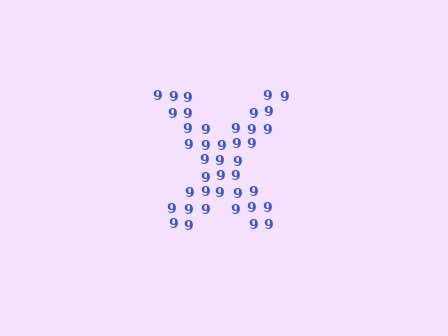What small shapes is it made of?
It is made of small digit 9's.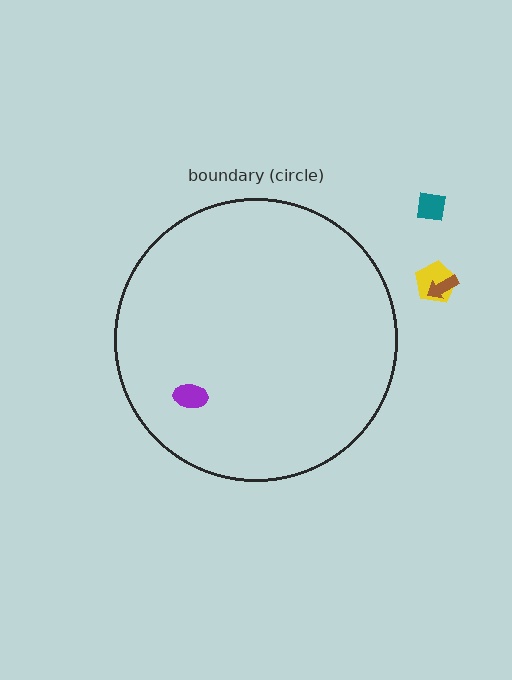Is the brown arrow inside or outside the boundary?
Outside.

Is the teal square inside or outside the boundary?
Outside.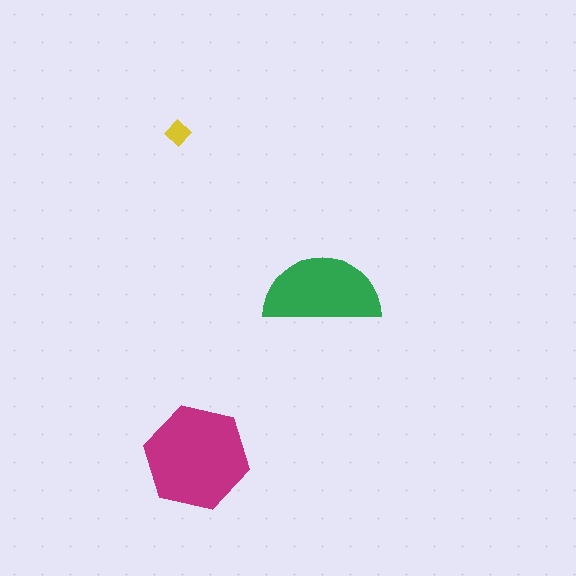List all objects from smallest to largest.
The yellow diamond, the green semicircle, the magenta hexagon.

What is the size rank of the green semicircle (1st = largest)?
2nd.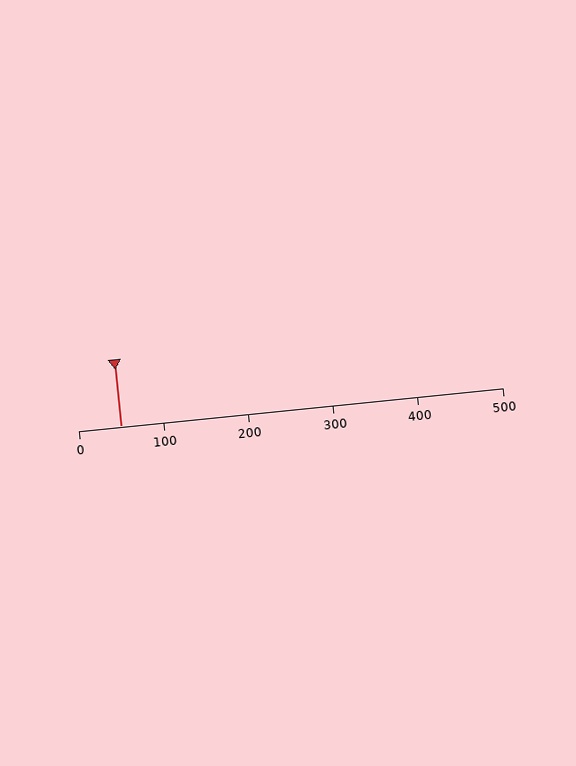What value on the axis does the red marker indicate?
The marker indicates approximately 50.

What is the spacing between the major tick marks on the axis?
The major ticks are spaced 100 apart.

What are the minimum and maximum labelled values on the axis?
The axis runs from 0 to 500.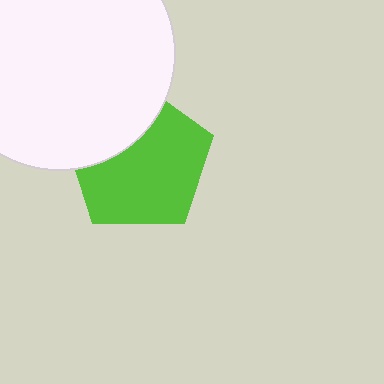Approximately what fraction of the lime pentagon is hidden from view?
Roughly 31% of the lime pentagon is hidden behind the white circle.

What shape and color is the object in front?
The object in front is a white circle.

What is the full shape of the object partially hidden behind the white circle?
The partially hidden object is a lime pentagon.